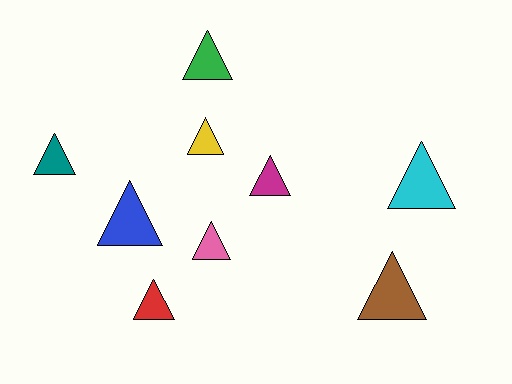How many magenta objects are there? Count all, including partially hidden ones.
There is 1 magenta object.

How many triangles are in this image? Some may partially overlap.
There are 9 triangles.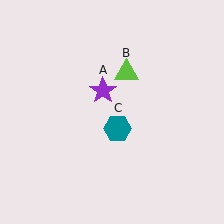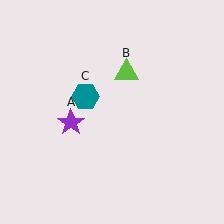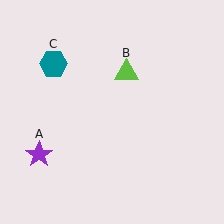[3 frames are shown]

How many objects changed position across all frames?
2 objects changed position: purple star (object A), teal hexagon (object C).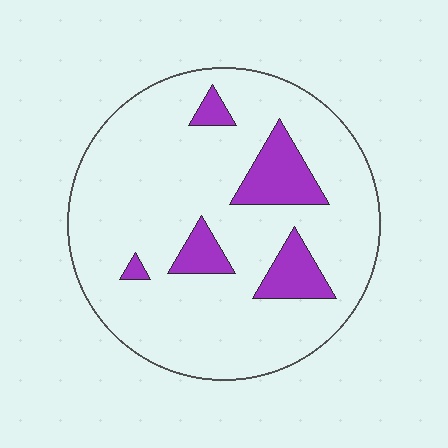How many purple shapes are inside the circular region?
5.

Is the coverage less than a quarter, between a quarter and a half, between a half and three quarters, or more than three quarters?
Less than a quarter.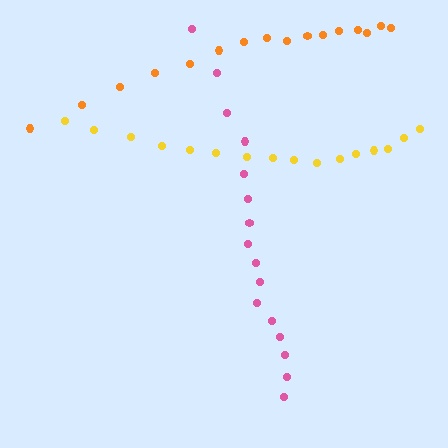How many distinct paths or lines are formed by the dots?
There are 3 distinct paths.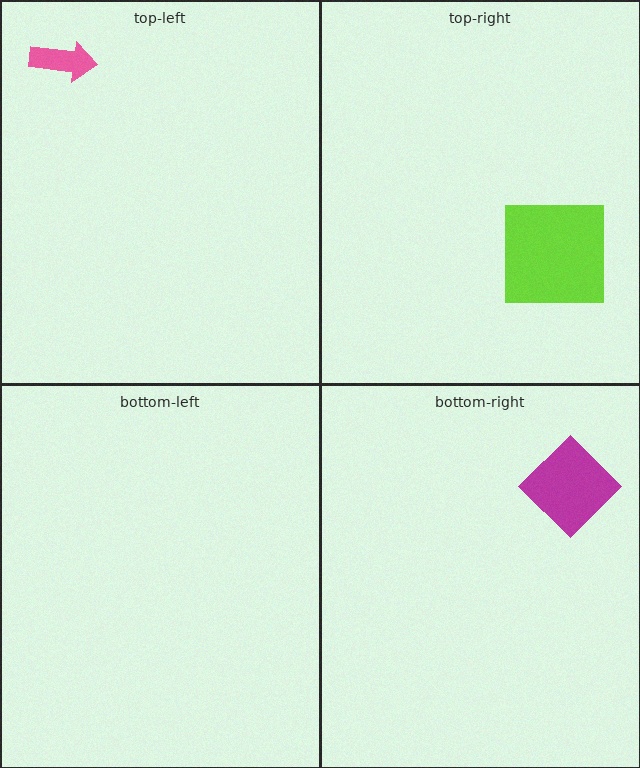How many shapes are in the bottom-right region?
1.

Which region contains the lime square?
The top-right region.